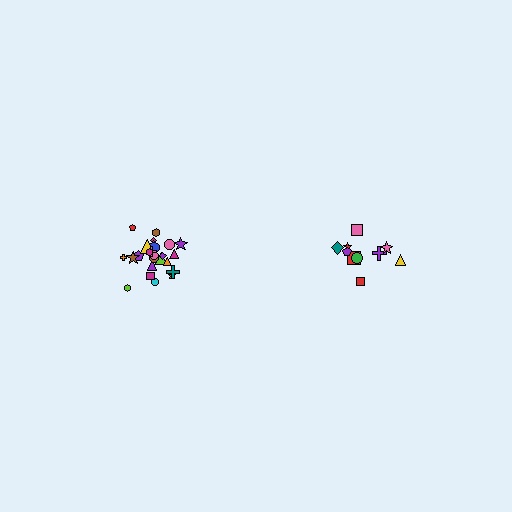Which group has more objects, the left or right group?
The left group.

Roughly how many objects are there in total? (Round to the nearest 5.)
Roughly 35 objects in total.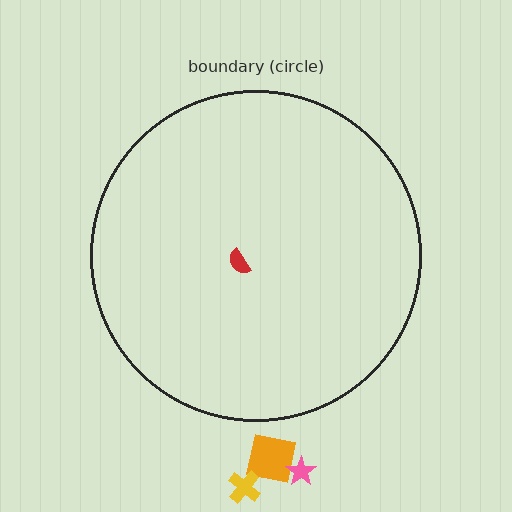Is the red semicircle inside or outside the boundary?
Inside.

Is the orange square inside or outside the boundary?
Outside.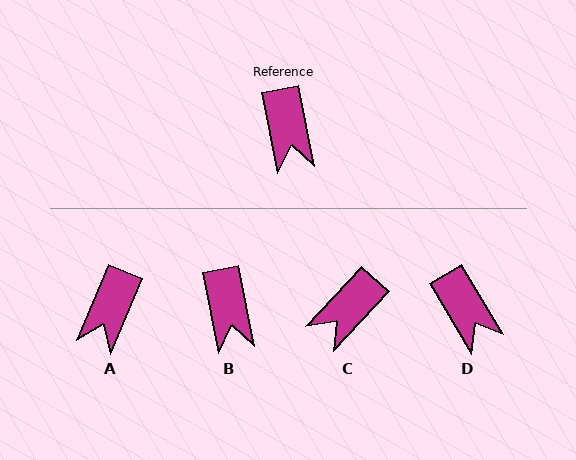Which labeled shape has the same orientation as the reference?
B.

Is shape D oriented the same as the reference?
No, it is off by about 20 degrees.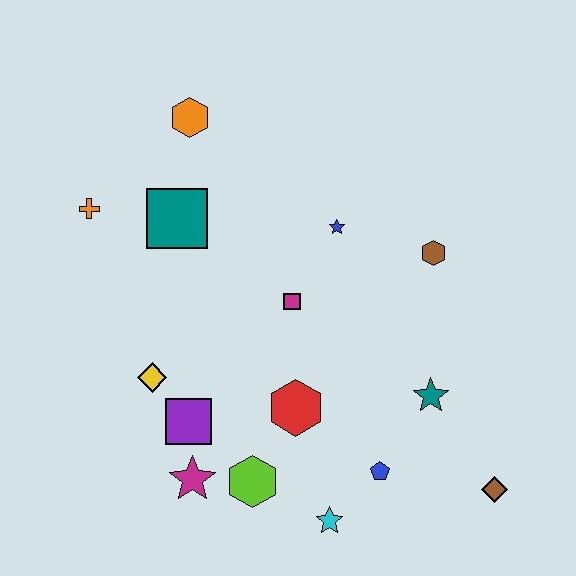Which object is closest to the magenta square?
The blue star is closest to the magenta square.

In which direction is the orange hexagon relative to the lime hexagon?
The orange hexagon is above the lime hexagon.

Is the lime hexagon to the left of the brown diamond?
Yes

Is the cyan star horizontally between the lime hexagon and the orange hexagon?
No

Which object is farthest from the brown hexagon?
The orange cross is farthest from the brown hexagon.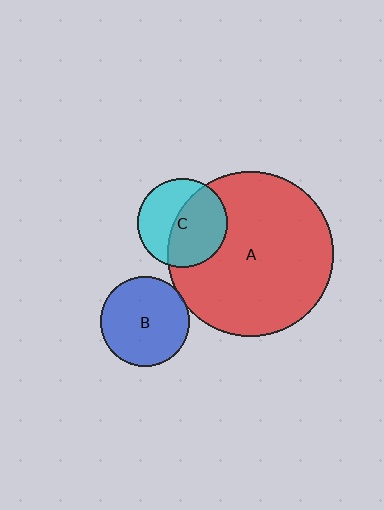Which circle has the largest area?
Circle A (red).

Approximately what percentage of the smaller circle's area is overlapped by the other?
Approximately 5%.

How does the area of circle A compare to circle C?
Approximately 3.4 times.